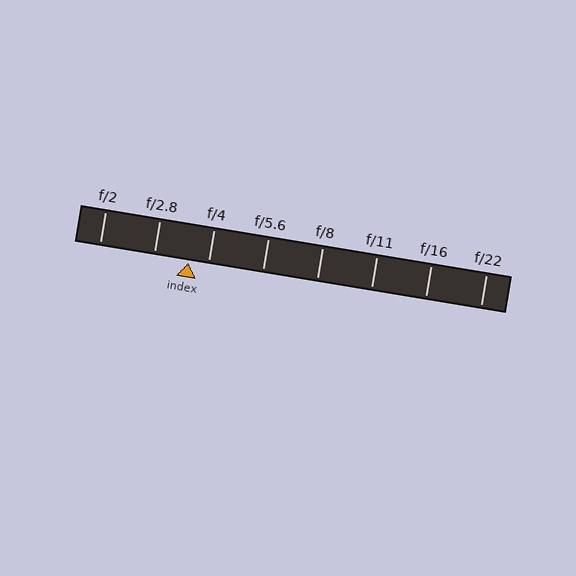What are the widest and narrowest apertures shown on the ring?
The widest aperture shown is f/2 and the narrowest is f/22.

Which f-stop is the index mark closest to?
The index mark is closest to f/4.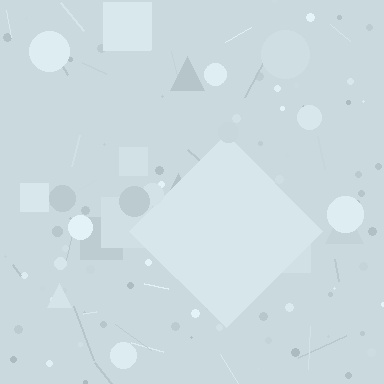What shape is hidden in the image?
A diamond is hidden in the image.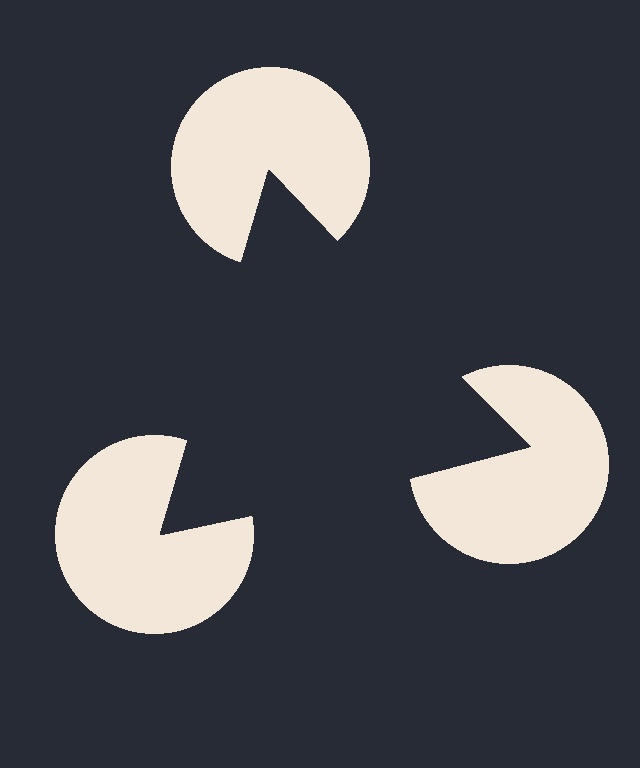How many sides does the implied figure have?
3 sides.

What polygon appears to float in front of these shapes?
An illusory triangle — its edges are inferred from the aligned wedge cuts in the pac-man discs, not physically drawn.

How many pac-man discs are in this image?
There are 3 — one at each vertex of the illusory triangle.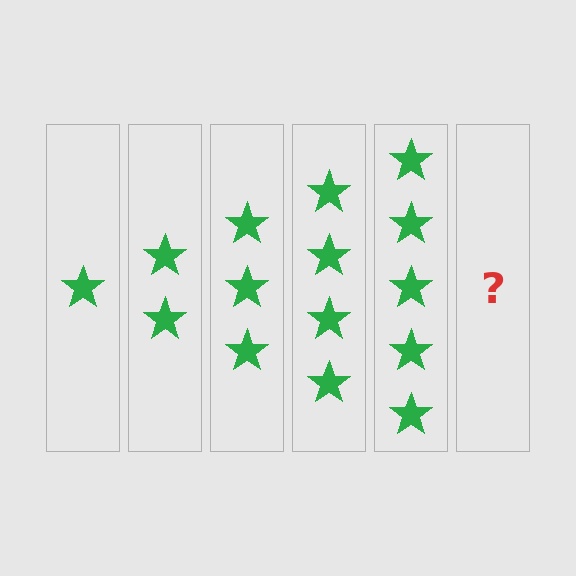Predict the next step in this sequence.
The next step is 6 stars.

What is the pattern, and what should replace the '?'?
The pattern is that each step adds one more star. The '?' should be 6 stars.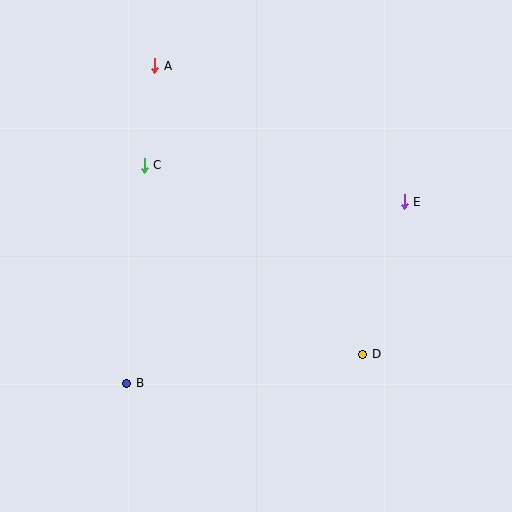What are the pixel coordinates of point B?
Point B is at (127, 383).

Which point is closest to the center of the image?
Point C at (144, 165) is closest to the center.